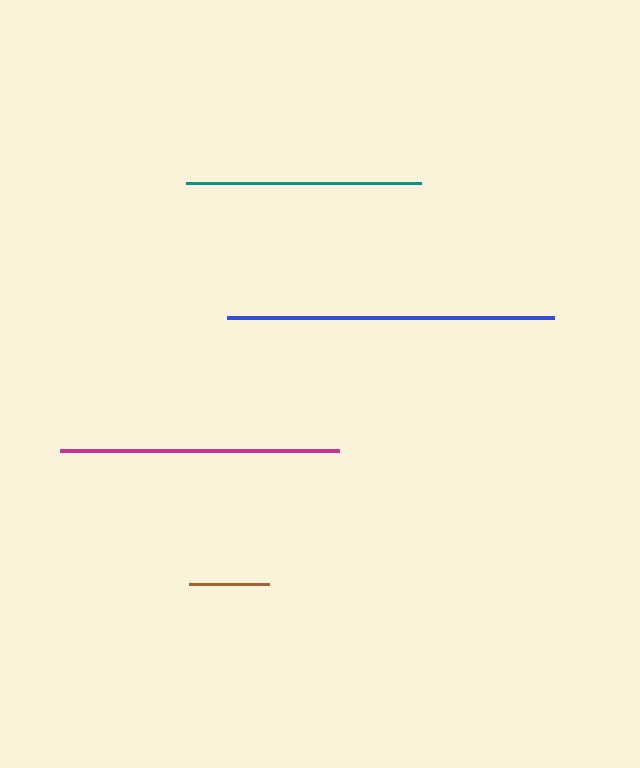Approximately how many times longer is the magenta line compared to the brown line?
The magenta line is approximately 3.5 times the length of the brown line.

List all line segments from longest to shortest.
From longest to shortest: blue, magenta, teal, brown.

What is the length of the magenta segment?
The magenta segment is approximately 279 pixels long.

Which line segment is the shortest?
The brown line is the shortest at approximately 80 pixels.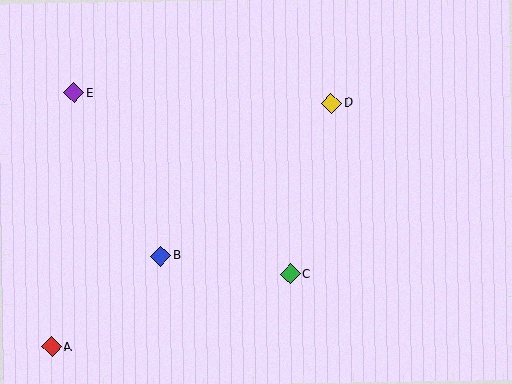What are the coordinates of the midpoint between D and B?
The midpoint between D and B is at (246, 179).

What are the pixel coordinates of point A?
Point A is at (52, 347).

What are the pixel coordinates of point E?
Point E is at (74, 93).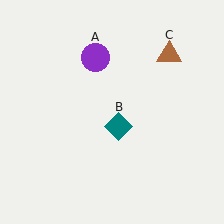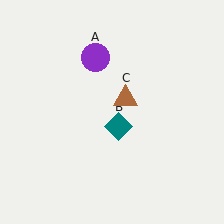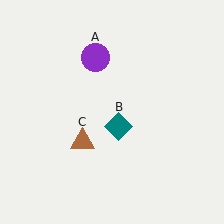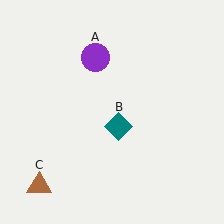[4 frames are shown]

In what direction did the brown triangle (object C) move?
The brown triangle (object C) moved down and to the left.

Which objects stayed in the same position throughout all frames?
Purple circle (object A) and teal diamond (object B) remained stationary.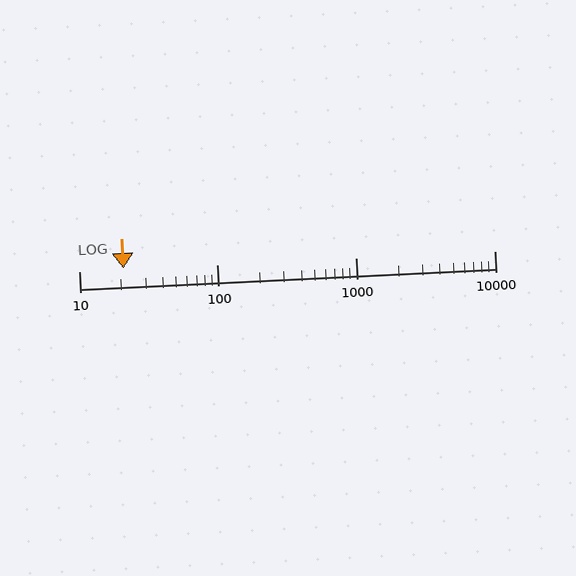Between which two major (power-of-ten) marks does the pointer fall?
The pointer is between 10 and 100.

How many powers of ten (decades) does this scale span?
The scale spans 3 decades, from 10 to 10000.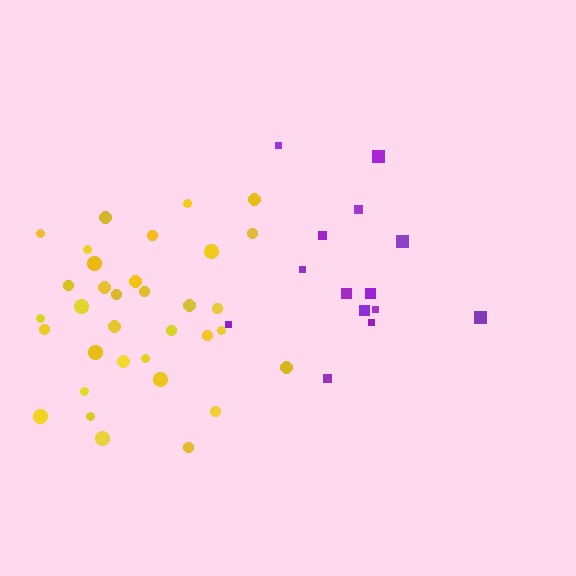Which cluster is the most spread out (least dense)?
Purple.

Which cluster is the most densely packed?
Yellow.